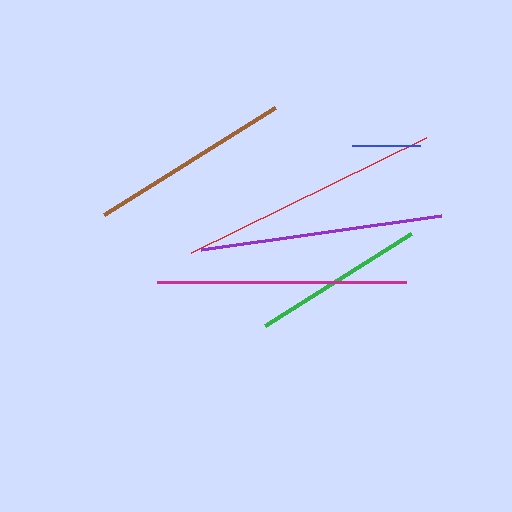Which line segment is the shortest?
The blue line is the shortest at approximately 68 pixels.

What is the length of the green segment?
The green segment is approximately 173 pixels long.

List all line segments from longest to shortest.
From longest to shortest: red, magenta, purple, brown, green, blue.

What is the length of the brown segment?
The brown segment is approximately 202 pixels long.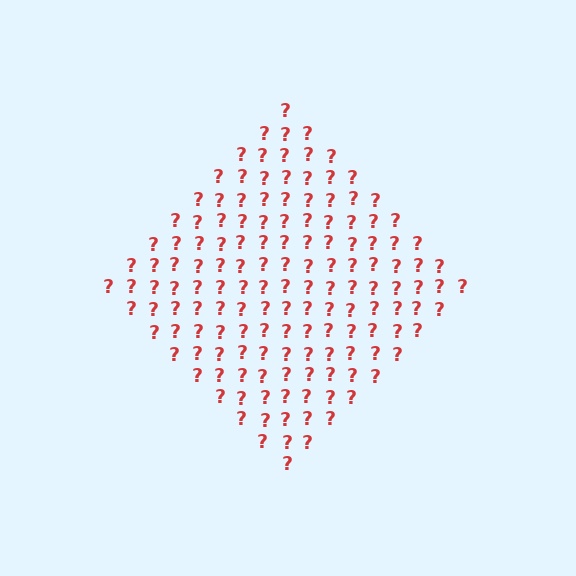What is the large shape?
The large shape is a diamond.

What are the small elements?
The small elements are question marks.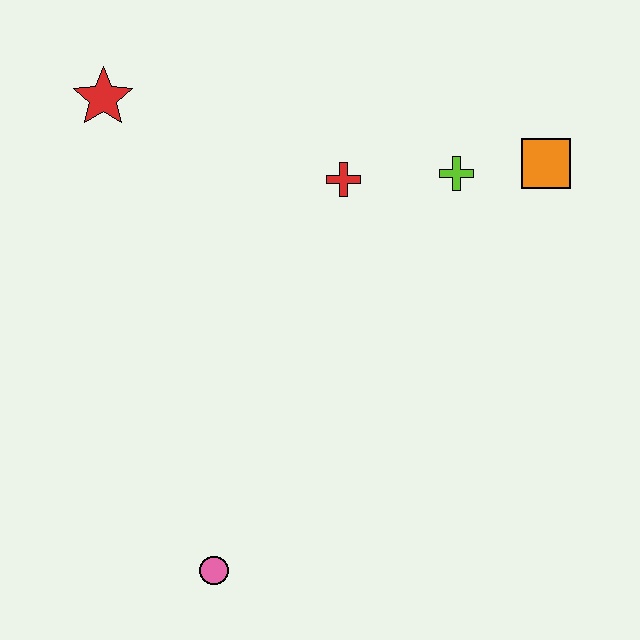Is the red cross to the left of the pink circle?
No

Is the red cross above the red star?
No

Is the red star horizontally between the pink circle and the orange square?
No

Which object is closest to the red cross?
The lime cross is closest to the red cross.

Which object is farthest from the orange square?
The pink circle is farthest from the orange square.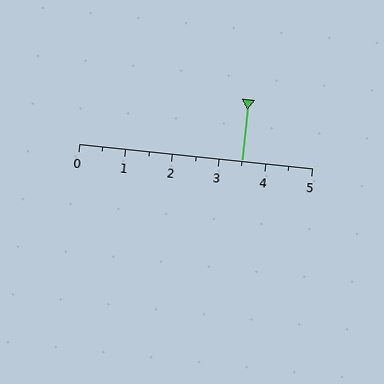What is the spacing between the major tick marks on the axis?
The major ticks are spaced 1 apart.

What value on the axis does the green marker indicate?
The marker indicates approximately 3.5.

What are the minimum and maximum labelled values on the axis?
The axis runs from 0 to 5.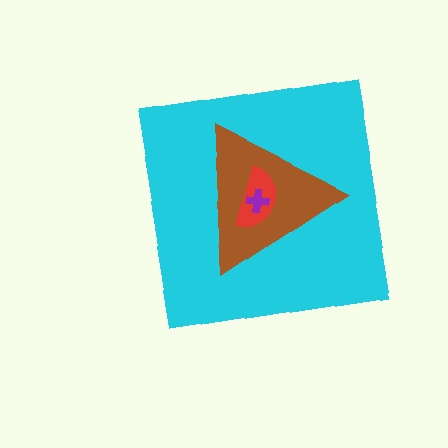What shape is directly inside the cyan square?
The brown triangle.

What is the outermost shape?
The cyan square.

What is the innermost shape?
The purple cross.